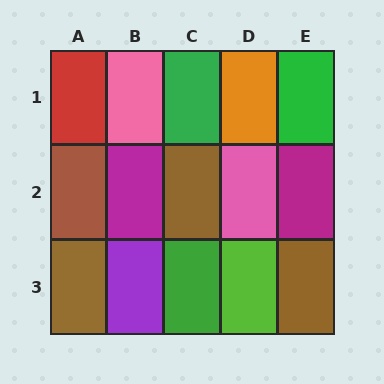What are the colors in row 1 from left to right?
Red, pink, green, orange, green.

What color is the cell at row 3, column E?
Brown.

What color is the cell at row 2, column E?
Magenta.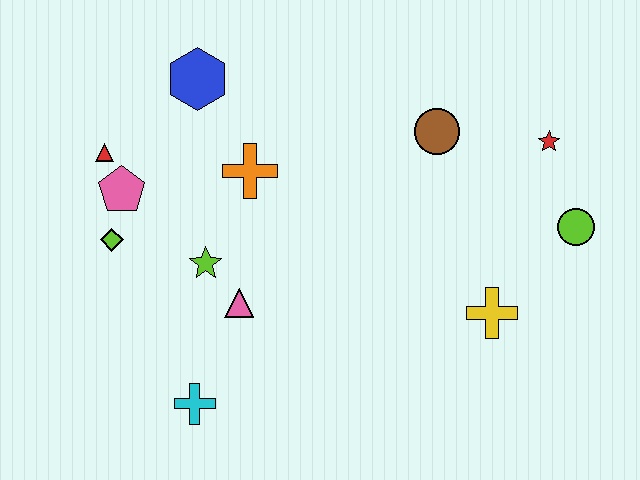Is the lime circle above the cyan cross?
Yes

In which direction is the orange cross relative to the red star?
The orange cross is to the left of the red star.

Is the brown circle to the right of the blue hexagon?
Yes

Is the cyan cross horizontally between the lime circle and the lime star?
No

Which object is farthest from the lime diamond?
The lime circle is farthest from the lime diamond.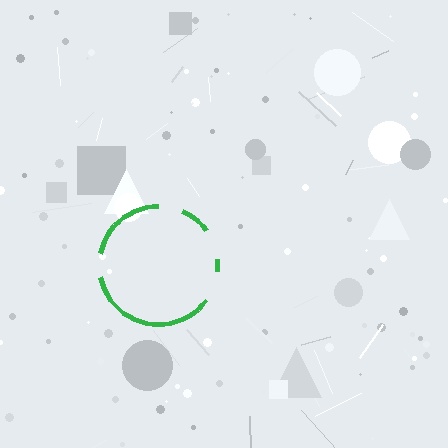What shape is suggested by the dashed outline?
The dashed outline suggests a circle.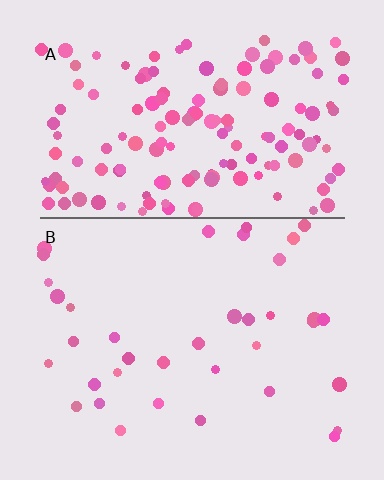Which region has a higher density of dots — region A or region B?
A (the top).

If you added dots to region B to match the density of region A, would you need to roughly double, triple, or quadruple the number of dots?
Approximately quadruple.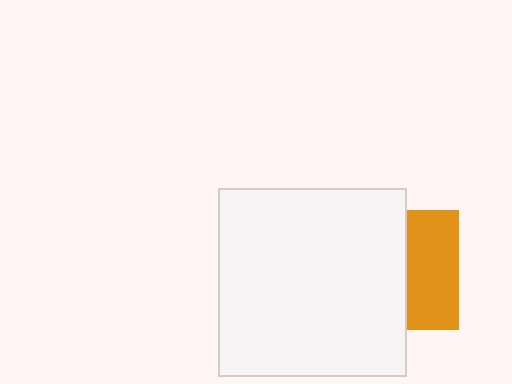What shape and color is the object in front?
The object in front is a white square.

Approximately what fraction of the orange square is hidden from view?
Roughly 57% of the orange square is hidden behind the white square.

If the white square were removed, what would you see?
You would see the complete orange square.